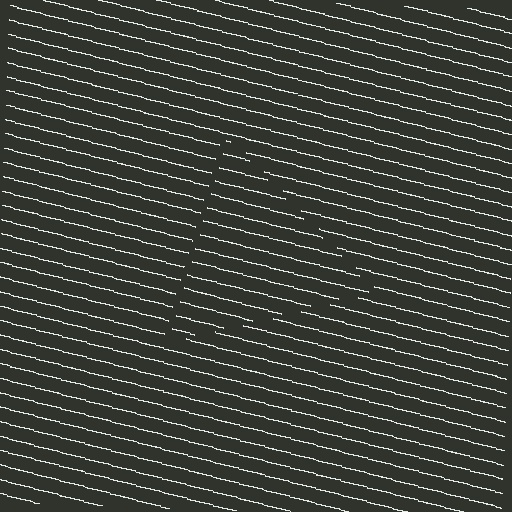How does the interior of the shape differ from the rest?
The interior of the shape contains the same grating, shifted by half a period — the contour is defined by the phase discontinuity where line-ends from the inner and outer gratings abut.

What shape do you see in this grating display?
An illusory triangle. The interior of the shape contains the same grating, shifted by half a period — the contour is defined by the phase discontinuity where line-ends from the inner and outer gratings abut.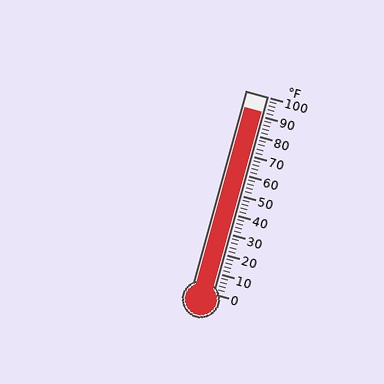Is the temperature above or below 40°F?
The temperature is above 40°F.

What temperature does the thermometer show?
The thermometer shows approximately 92°F.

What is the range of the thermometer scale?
The thermometer scale ranges from 0°F to 100°F.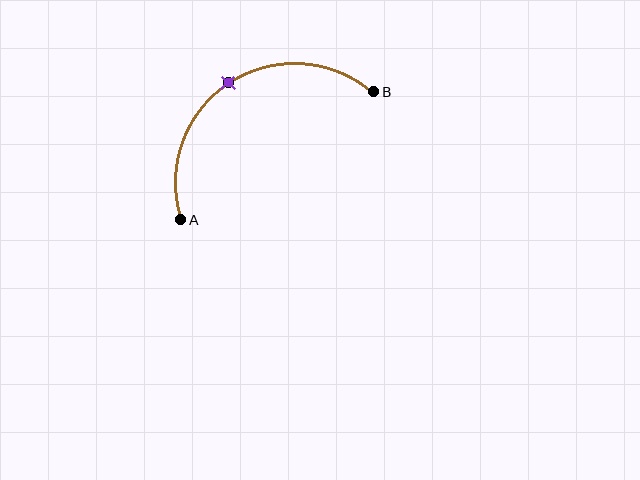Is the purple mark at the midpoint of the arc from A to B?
Yes. The purple mark lies on the arc at equal arc-length from both A and B — it is the arc midpoint.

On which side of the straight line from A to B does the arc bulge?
The arc bulges above the straight line connecting A and B.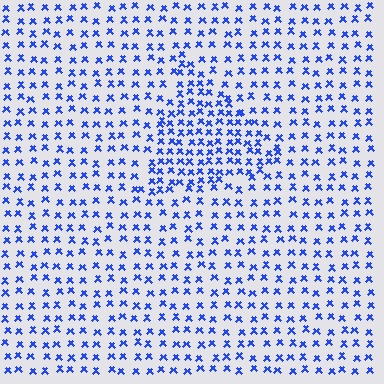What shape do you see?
I see a triangle.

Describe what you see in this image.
The image contains small blue elements arranged at two different densities. A triangle-shaped region is visible where the elements are more densely packed than the surrounding area.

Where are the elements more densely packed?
The elements are more densely packed inside the triangle boundary.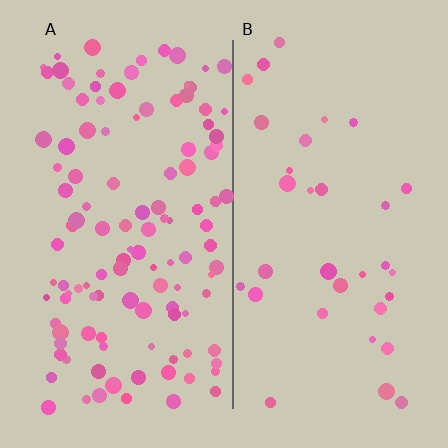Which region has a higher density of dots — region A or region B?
A (the left).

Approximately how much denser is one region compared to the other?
Approximately 3.5× — region A over region B.